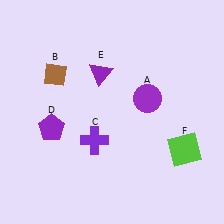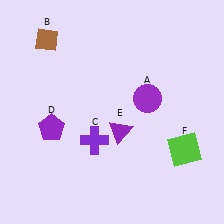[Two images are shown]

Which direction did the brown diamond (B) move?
The brown diamond (B) moved up.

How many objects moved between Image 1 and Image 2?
2 objects moved between the two images.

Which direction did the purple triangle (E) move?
The purple triangle (E) moved down.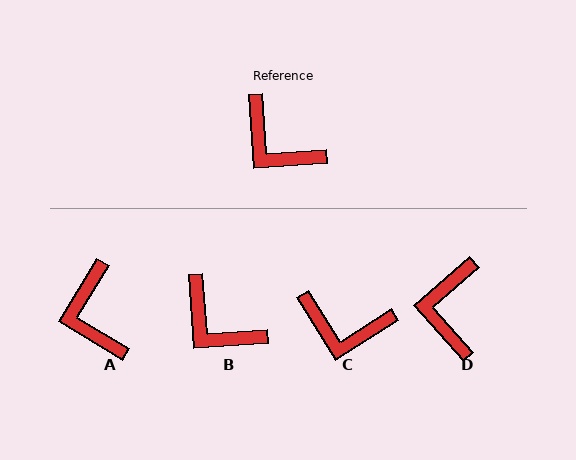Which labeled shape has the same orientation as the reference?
B.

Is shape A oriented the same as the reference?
No, it is off by about 35 degrees.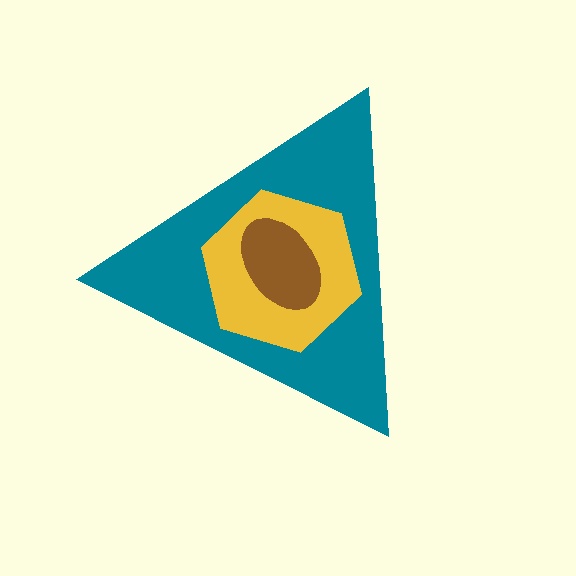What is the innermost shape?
The brown ellipse.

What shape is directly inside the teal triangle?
The yellow hexagon.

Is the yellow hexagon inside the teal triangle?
Yes.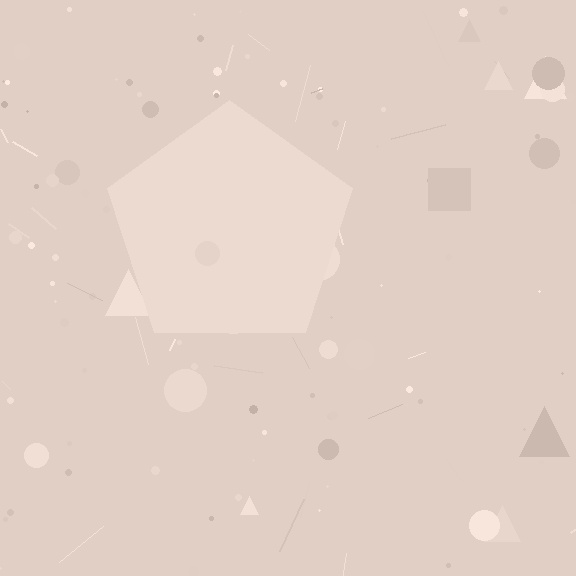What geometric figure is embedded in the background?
A pentagon is embedded in the background.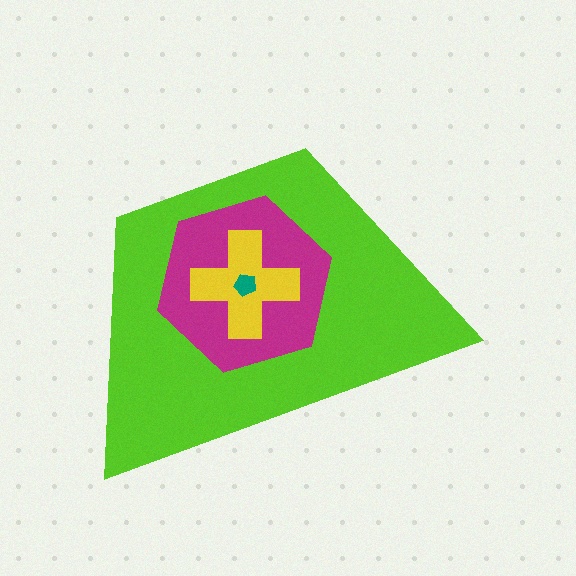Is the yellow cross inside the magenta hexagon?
Yes.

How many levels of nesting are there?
4.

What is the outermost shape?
The lime trapezoid.